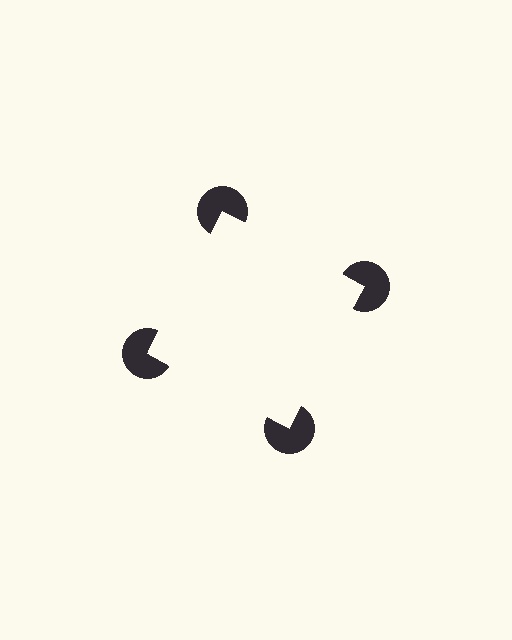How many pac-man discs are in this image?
There are 4 — one at each vertex of the illusory square.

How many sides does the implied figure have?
4 sides.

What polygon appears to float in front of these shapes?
An illusory square — its edges are inferred from the aligned wedge cuts in the pac-man discs, not physically drawn.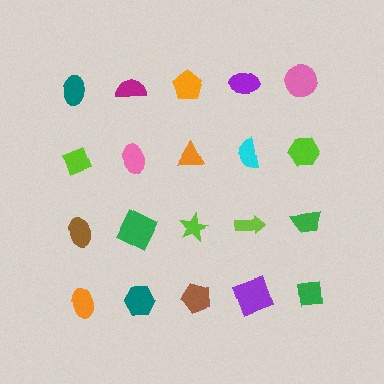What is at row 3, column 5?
A green trapezoid.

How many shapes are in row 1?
5 shapes.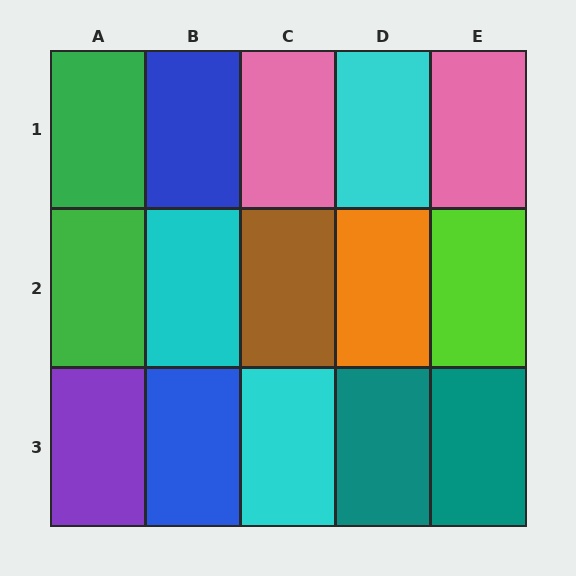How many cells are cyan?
3 cells are cyan.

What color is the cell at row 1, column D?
Cyan.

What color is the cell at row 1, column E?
Pink.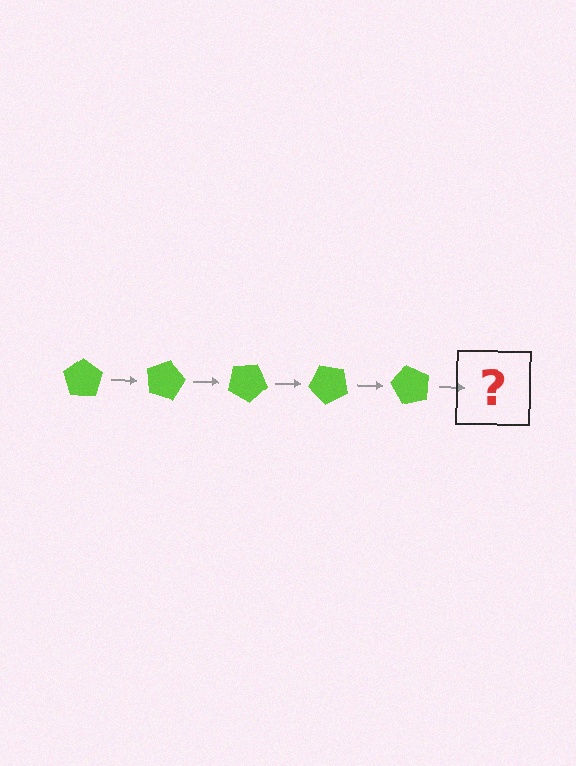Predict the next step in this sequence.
The next step is a lime pentagon rotated 75 degrees.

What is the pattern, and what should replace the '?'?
The pattern is that the pentagon rotates 15 degrees each step. The '?' should be a lime pentagon rotated 75 degrees.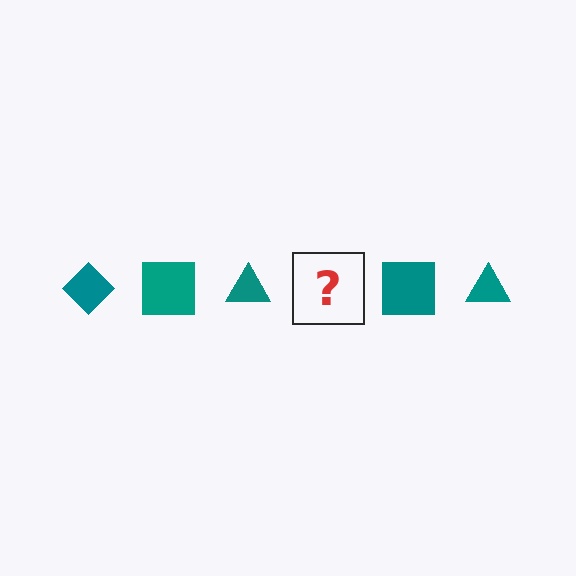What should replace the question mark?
The question mark should be replaced with a teal diamond.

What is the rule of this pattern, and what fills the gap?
The rule is that the pattern cycles through diamond, square, triangle shapes in teal. The gap should be filled with a teal diamond.